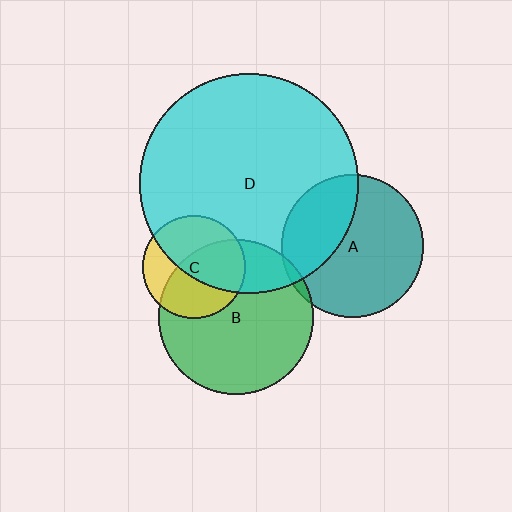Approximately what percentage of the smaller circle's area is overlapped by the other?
Approximately 35%.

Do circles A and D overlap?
Yes.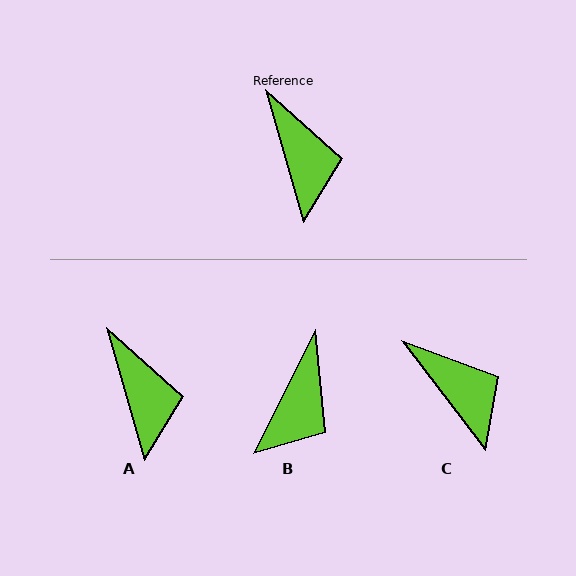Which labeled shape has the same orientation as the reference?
A.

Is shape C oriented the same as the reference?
No, it is off by about 21 degrees.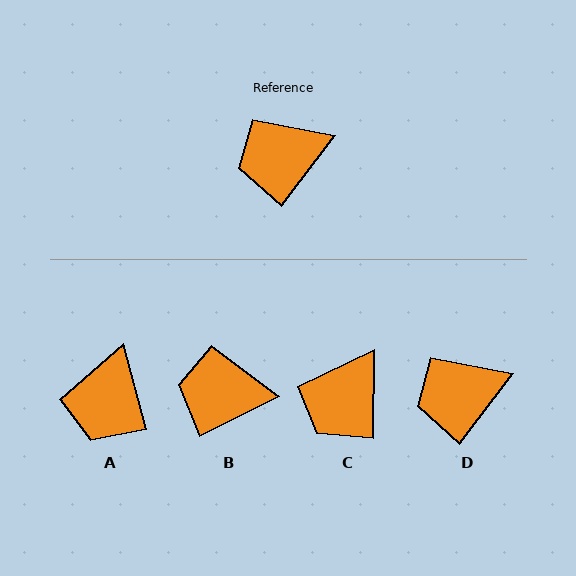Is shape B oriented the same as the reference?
No, it is off by about 26 degrees.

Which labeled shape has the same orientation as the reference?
D.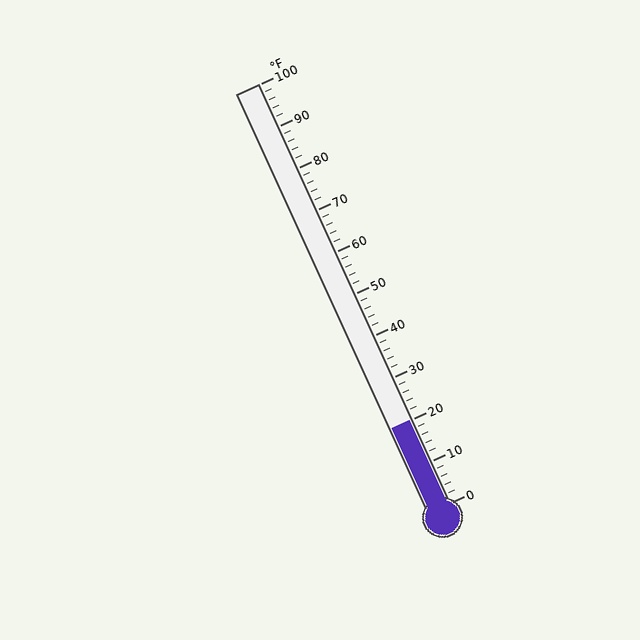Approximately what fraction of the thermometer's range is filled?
The thermometer is filled to approximately 20% of its range.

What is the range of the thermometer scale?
The thermometer scale ranges from 0°F to 100°F.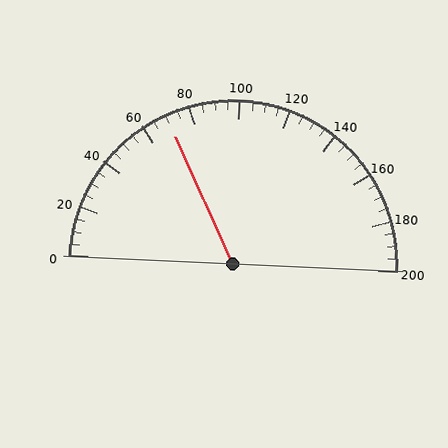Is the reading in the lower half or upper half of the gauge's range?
The reading is in the lower half of the range (0 to 200).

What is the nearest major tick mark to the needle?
The nearest major tick mark is 80.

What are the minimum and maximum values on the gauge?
The gauge ranges from 0 to 200.